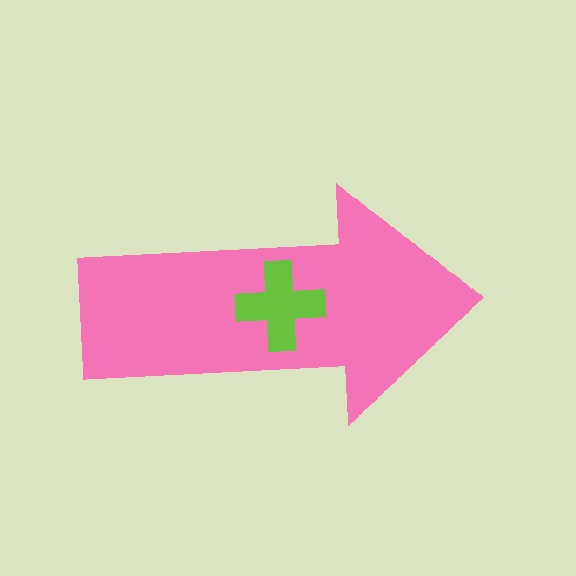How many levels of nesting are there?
2.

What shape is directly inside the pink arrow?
The lime cross.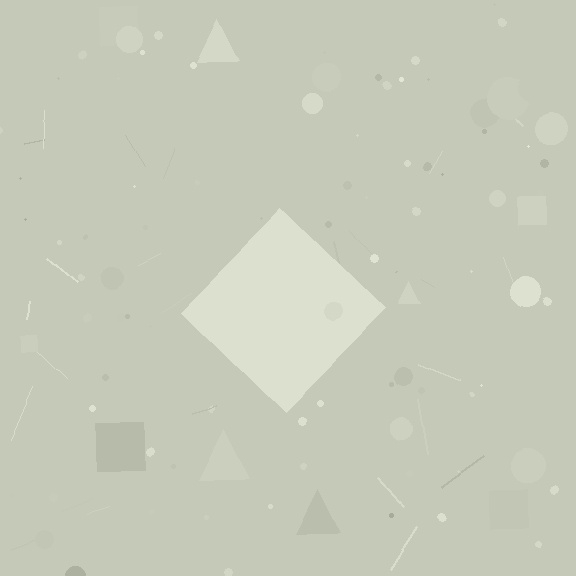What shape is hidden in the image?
A diamond is hidden in the image.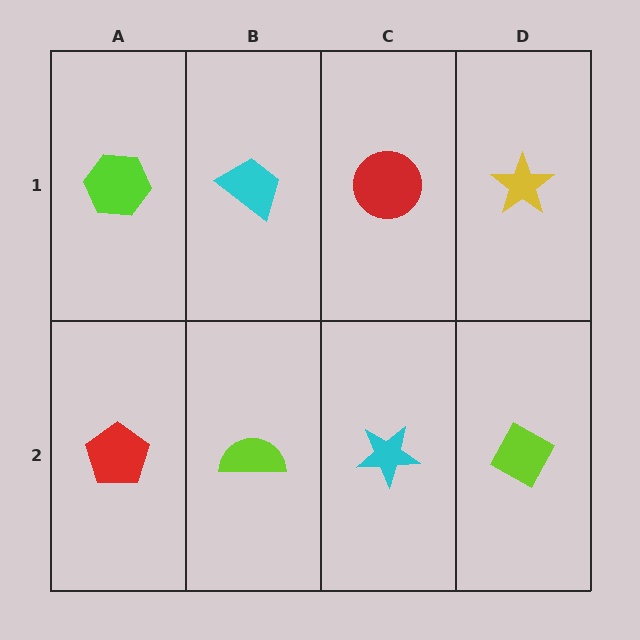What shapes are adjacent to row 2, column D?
A yellow star (row 1, column D), a cyan star (row 2, column C).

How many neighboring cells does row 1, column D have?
2.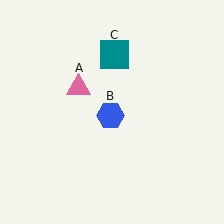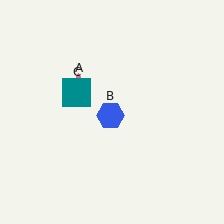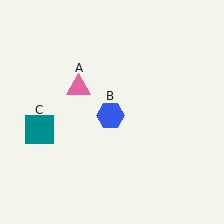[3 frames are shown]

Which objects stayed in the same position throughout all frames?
Pink triangle (object A) and blue hexagon (object B) remained stationary.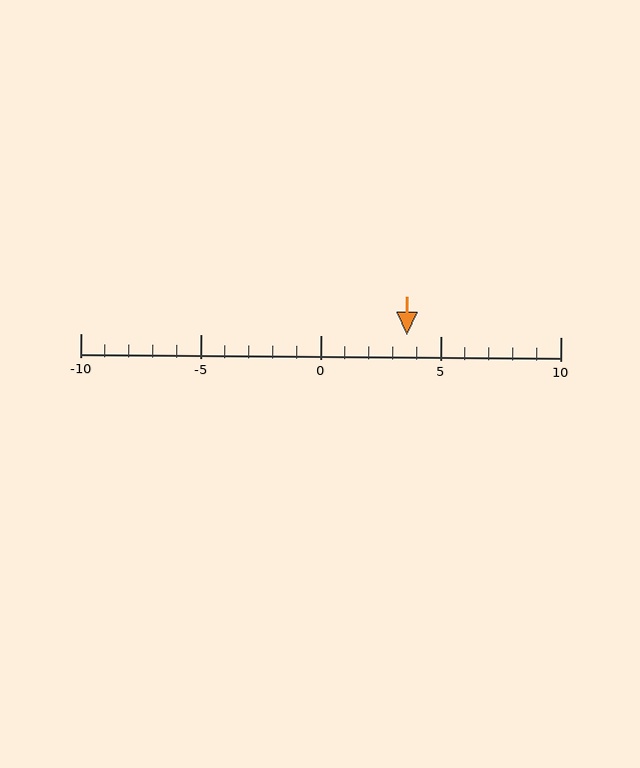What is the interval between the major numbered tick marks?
The major tick marks are spaced 5 units apart.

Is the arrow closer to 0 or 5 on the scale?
The arrow is closer to 5.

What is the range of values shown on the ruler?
The ruler shows values from -10 to 10.